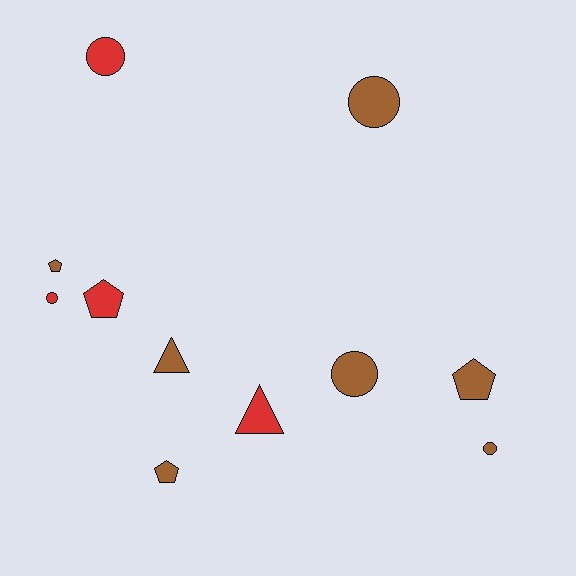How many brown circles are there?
There are 3 brown circles.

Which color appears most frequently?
Brown, with 7 objects.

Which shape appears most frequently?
Circle, with 5 objects.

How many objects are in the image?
There are 11 objects.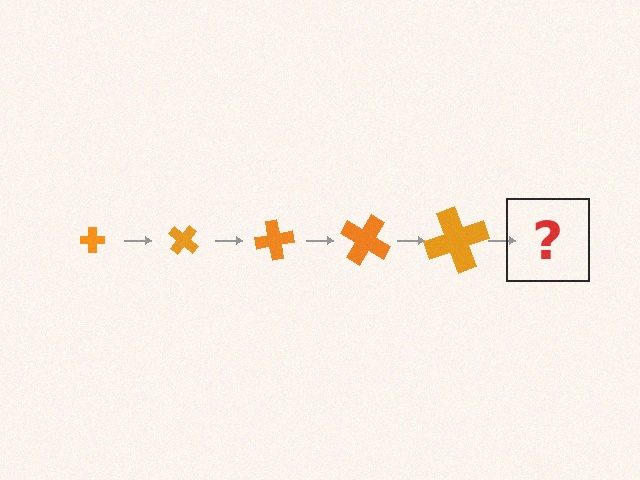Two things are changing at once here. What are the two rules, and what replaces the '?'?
The two rules are that the cross grows larger each step and it rotates 40 degrees each step. The '?' should be a cross, larger than the previous one and rotated 200 degrees from the start.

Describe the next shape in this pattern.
It should be a cross, larger than the previous one and rotated 200 degrees from the start.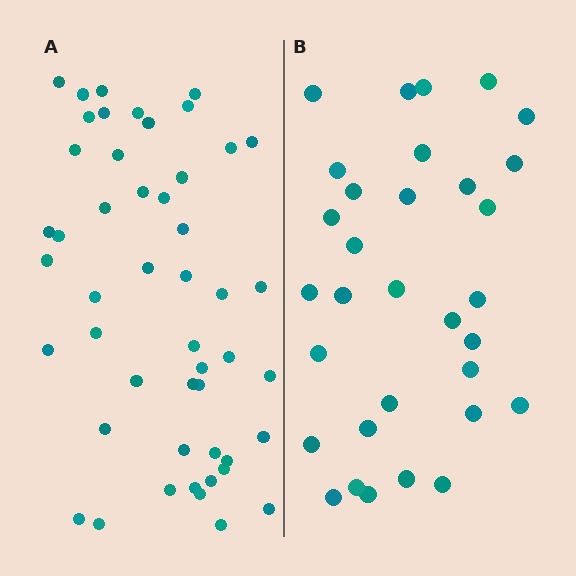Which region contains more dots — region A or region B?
Region A (the left region) has more dots.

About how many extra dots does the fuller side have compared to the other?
Region A has approximately 15 more dots than region B.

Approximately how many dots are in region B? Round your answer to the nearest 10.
About 30 dots. (The exact count is 32, which rounds to 30.)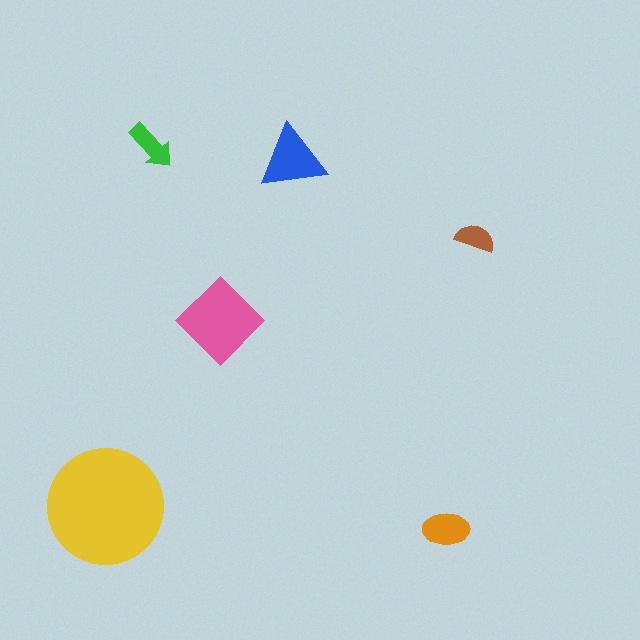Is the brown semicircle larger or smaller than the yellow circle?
Smaller.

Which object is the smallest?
The brown semicircle.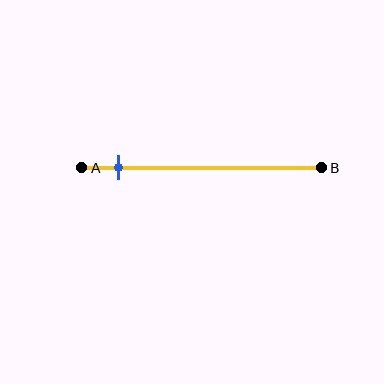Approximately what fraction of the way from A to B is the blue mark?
The blue mark is approximately 15% of the way from A to B.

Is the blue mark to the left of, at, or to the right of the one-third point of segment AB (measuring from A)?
The blue mark is to the left of the one-third point of segment AB.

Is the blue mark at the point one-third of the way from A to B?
No, the mark is at about 15% from A, not at the 33% one-third point.